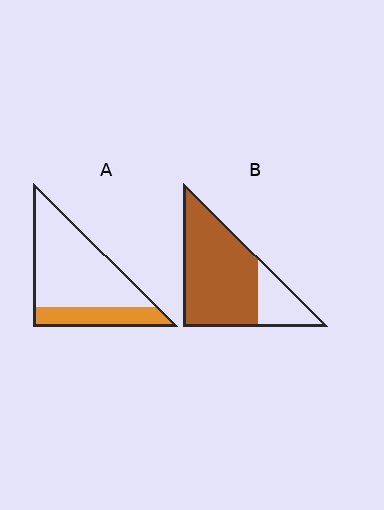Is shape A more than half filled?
No.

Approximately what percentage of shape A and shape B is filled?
A is approximately 25% and B is approximately 75%.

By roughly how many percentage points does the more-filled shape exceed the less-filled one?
By roughly 50 percentage points (B over A).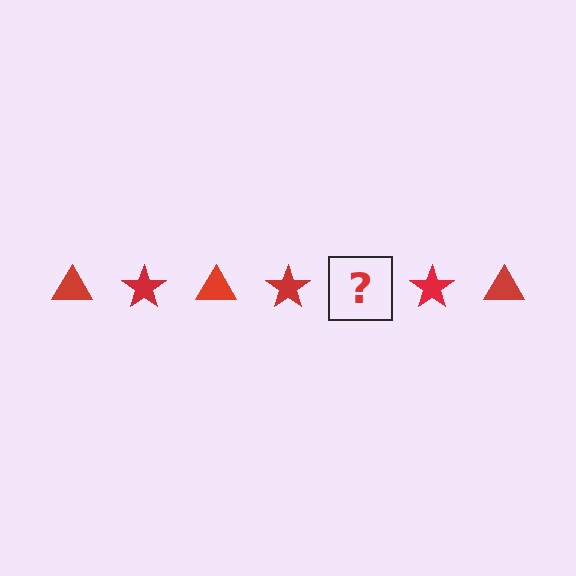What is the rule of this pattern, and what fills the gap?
The rule is that the pattern cycles through triangle, star shapes in red. The gap should be filled with a red triangle.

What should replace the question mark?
The question mark should be replaced with a red triangle.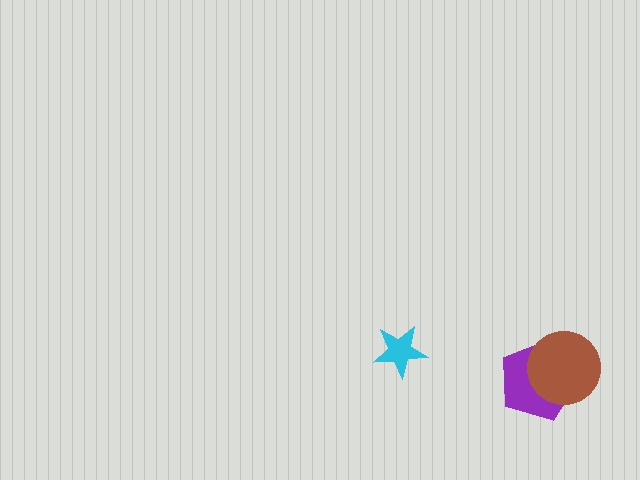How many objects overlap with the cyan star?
0 objects overlap with the cyan star.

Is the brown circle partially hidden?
No, no other shape covers it.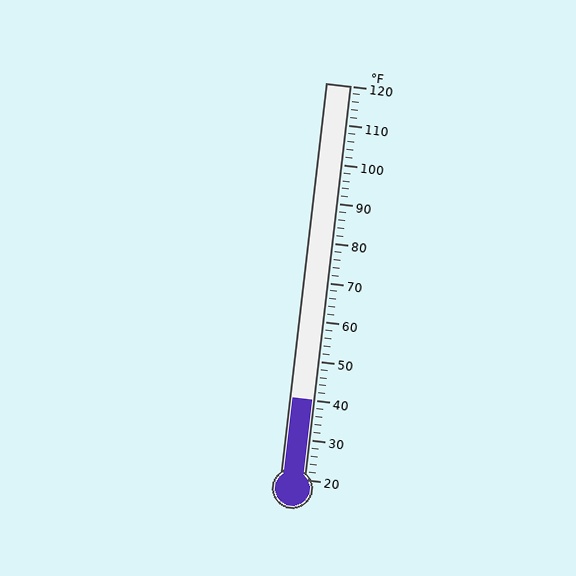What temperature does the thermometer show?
The thermometer shows approximately 40°F.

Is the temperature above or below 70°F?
The temperature is below 70°F.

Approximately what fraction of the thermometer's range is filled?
The thermometer is filled to approximately 20% of its range.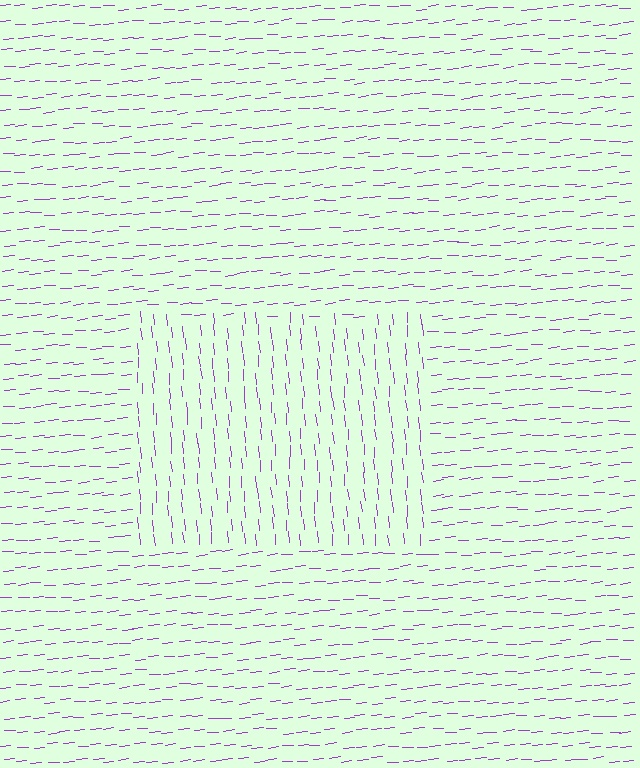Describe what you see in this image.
The image is filled with small purple line segments. A rectangle region in the image has lines oriented differently from the surrounding lines, creating a visible texture boundary.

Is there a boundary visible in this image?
Yes, there is a texture boundary formed by a change in line orientation.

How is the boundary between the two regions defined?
The boundary is defined purely by a change in line orientation (approximately 90 degrees difference). All lines are the same color and thickness.